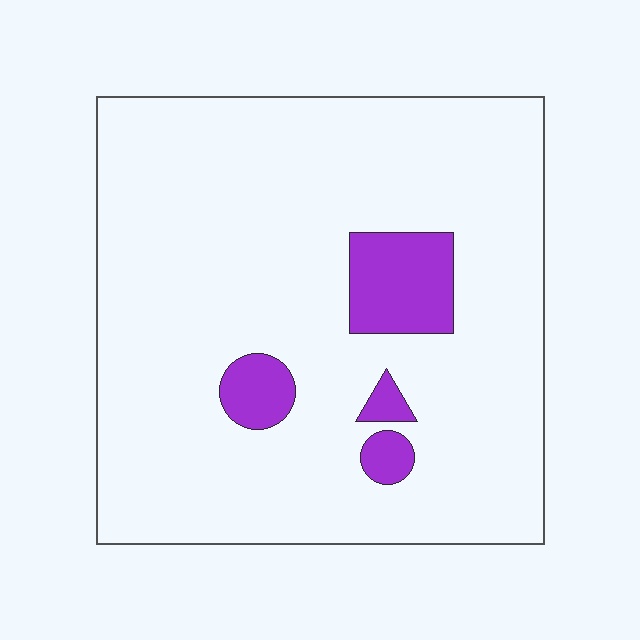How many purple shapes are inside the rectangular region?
4.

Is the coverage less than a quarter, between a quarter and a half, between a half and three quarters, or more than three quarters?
Less than a quarter.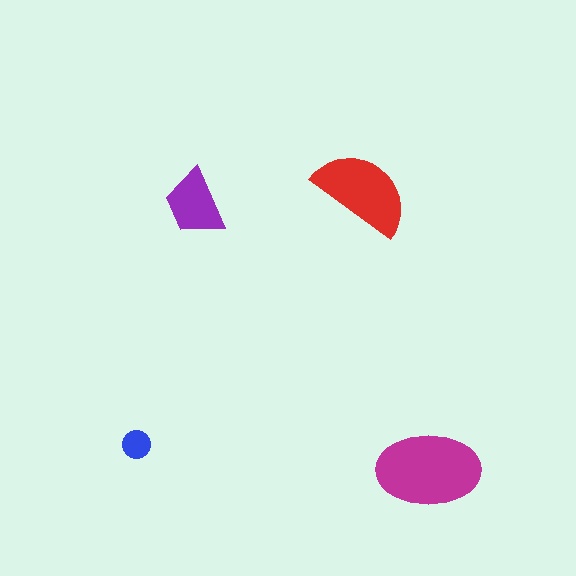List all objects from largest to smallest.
The magenta ellipse, the red semicircle, the purple trapezoid, the blue circle.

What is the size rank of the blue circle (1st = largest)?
4th.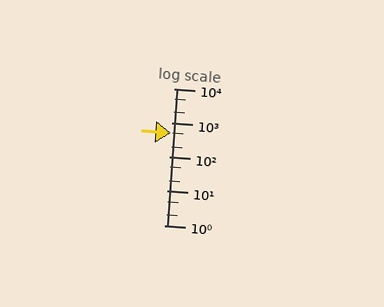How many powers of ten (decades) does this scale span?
The scale spans 4 decades, from 1 to 10000.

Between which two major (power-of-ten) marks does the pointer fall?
The pointer is between 100 and 1000.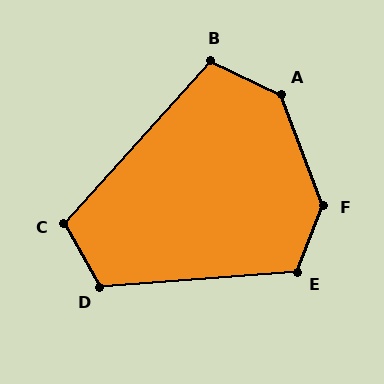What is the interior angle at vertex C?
Approximately 108 degrees (obtuse).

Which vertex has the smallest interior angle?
B, at approximately 107 degrees.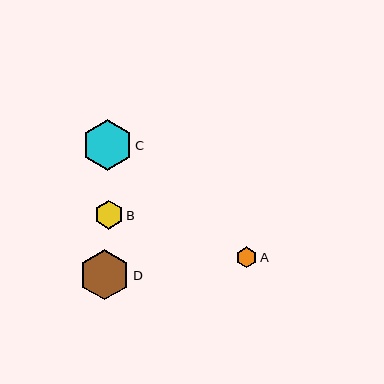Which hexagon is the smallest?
Hexagon A is the smallest with a size of approximately 21 pixels.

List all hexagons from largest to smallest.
From largest to smallest: D, C, B, A.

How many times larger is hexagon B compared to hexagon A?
Hexagon B is approximately 1.4 times the size of hexagon A.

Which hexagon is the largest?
Hexagon D is the largest with a size of approximately 51 pixels.